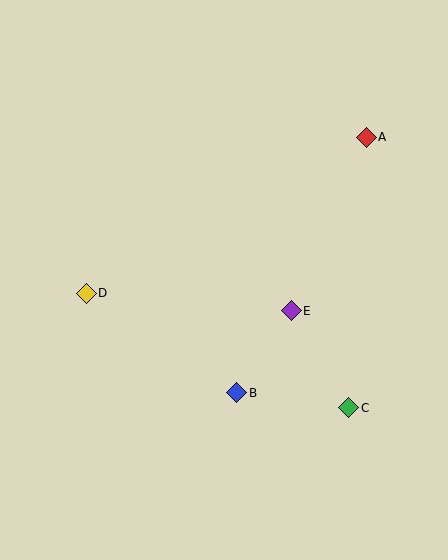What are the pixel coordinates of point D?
Point D is at (86, 293).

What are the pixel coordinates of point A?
Point A is at (366, 137).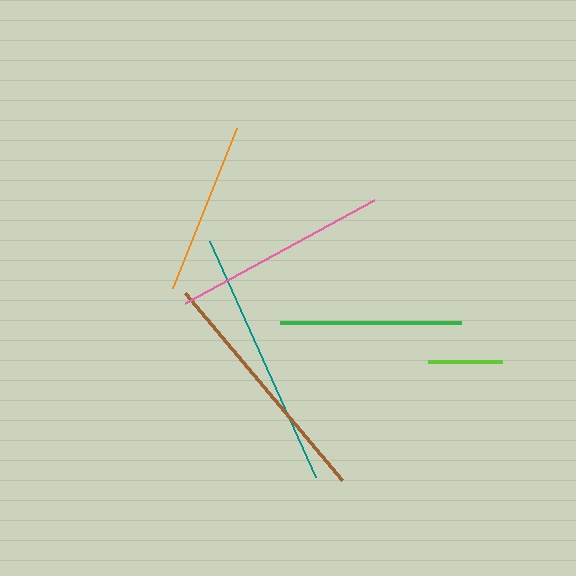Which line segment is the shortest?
The lime line is the shortest at approximately 74 pixels.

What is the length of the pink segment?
The pink segment is approximately 216 pixels long.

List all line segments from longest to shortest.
From longest to shortest: teal, brown, pink, green, orange, lime.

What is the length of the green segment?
The green segment is approximately 181 pixels long.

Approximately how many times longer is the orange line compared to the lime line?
The orange line is approximately 2.3 times the length of the lime line.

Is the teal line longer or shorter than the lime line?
The teal line is longer than the lime line.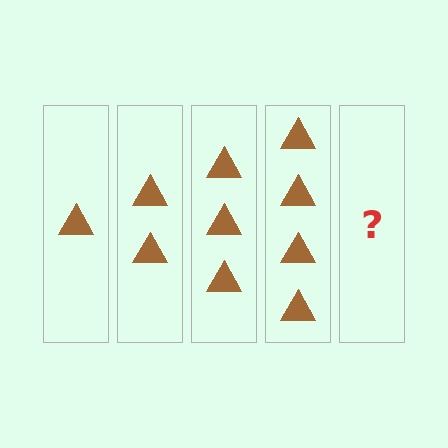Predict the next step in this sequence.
The next step is 5 triangles.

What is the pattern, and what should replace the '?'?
The pattern is that each step adds one more triangle. The '?' should be 5 triangles.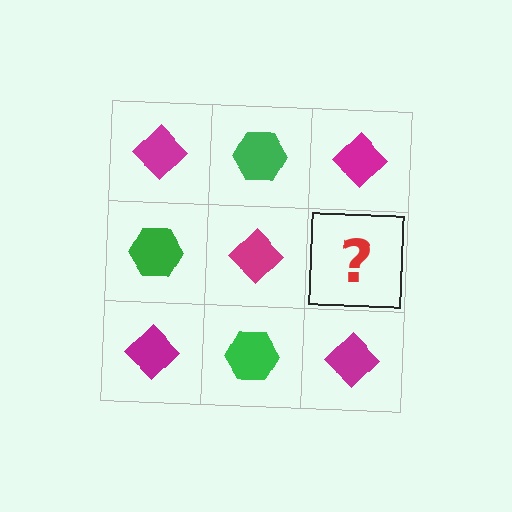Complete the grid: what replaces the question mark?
The question mark should be replaced with a green hexagon.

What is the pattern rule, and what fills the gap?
The rule is that it alternates magenta diamond and green hexagon in a checkerboard pattern. The gap should be filled with a green hexagon.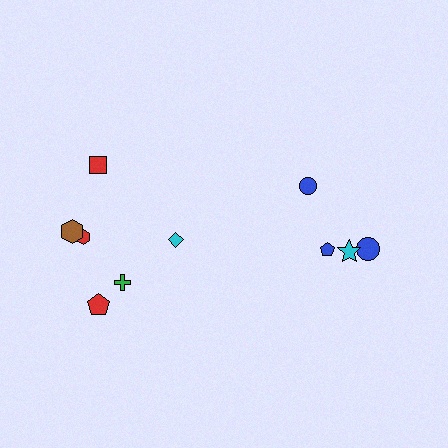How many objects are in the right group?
There are 4 objects.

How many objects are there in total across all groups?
There are 10 objects.